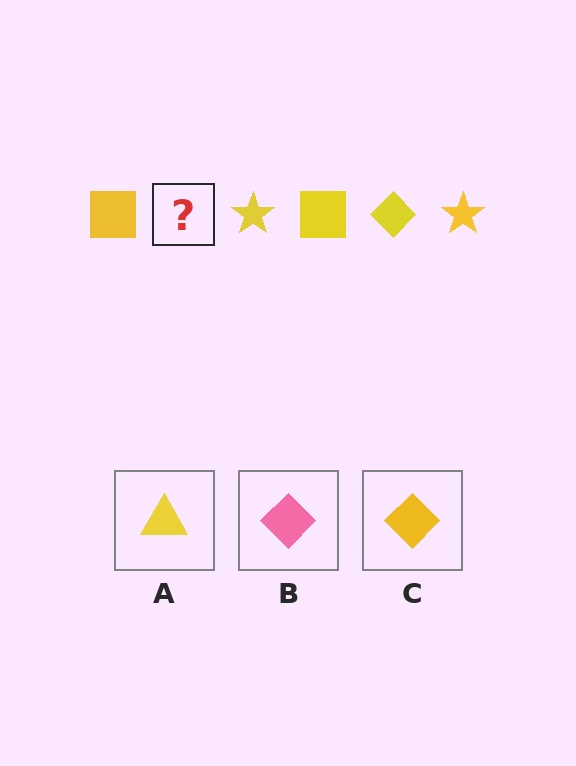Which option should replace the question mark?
Option C.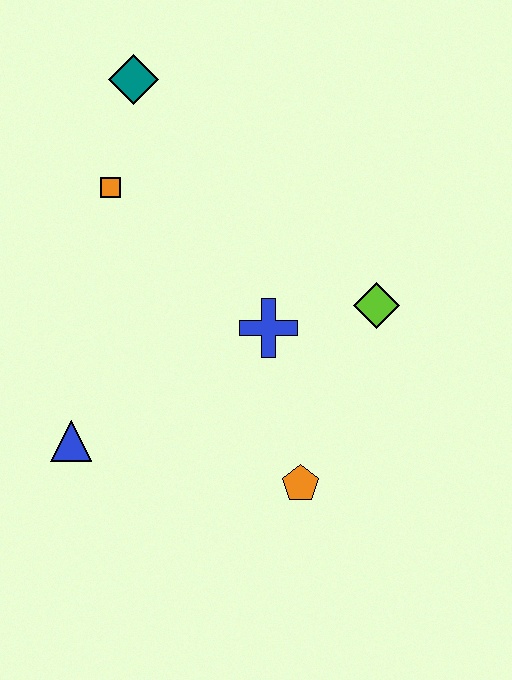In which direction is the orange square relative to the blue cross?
The orange square is to the left of the blue cross.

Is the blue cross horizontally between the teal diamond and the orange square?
No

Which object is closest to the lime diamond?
The blue cross is closest to the lime diamond.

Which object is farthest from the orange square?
The orange pentagon is farthest from the orange square.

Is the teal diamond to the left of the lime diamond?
Yes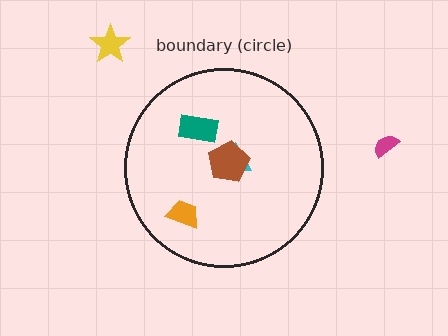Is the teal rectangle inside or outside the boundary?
Inside.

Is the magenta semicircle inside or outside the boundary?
Outside.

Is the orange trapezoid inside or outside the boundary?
Inside.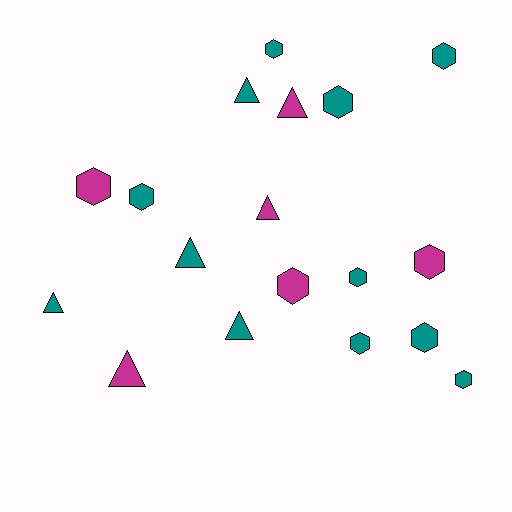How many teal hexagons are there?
There are 8 teal hexagons.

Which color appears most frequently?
Teal, with 12 objects.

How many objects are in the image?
There are 18 objects.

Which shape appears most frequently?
Hexagon, with 11 objects.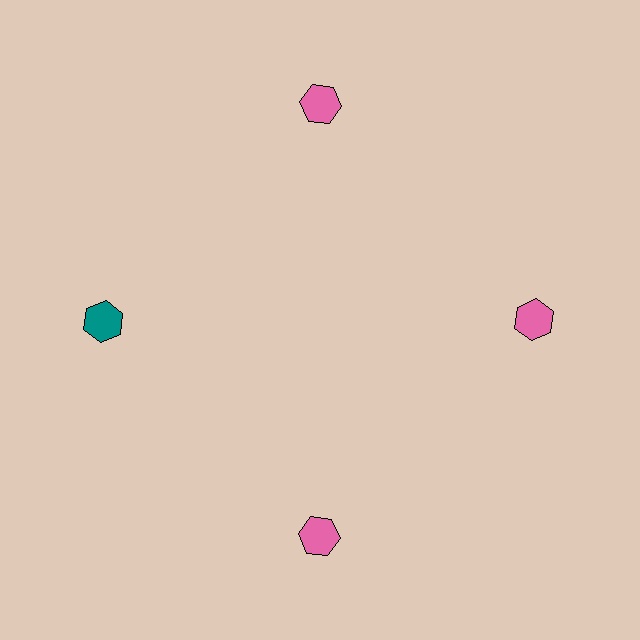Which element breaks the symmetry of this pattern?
The teal hexagon at roughly the 9 o'clock position breaks the symmetry. All other shapes are pink hexagons.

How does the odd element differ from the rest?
It has a different color: teal instead of pink.